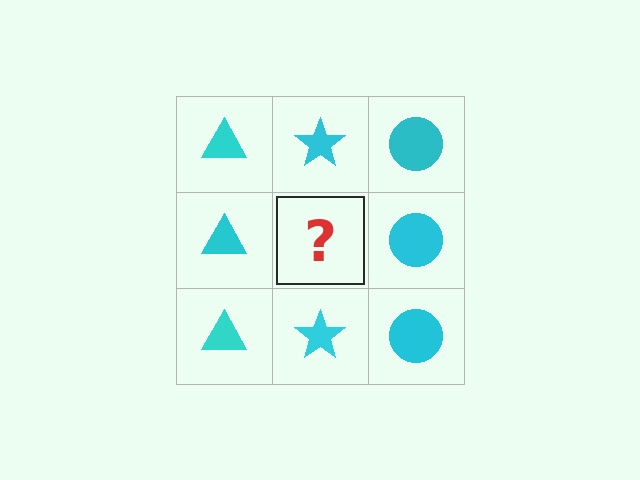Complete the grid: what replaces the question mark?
The question mark should be replaced with a cyan star.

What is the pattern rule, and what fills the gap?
The rule is that each column has a consistent shape. The gap should be filled with a cyan star.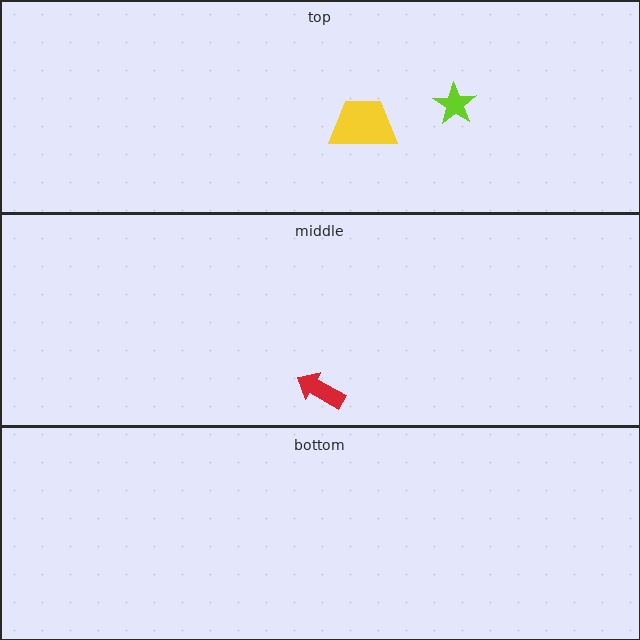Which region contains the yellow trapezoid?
The top region.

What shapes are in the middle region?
The red arrow.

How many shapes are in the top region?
2.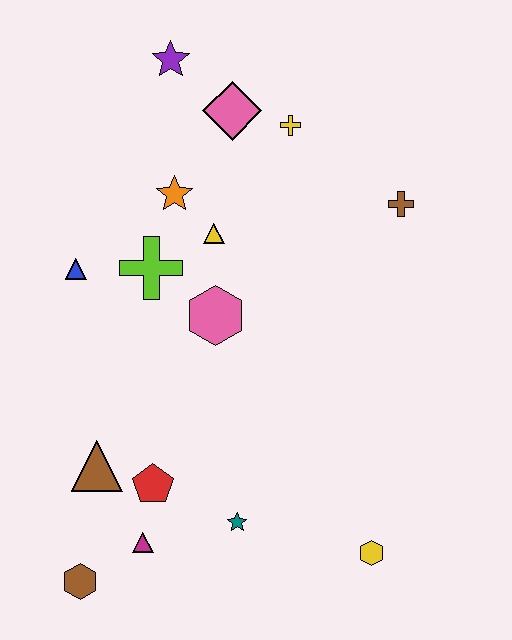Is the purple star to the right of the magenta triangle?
Yes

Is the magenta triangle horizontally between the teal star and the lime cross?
No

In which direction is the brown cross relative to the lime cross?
The brown cross is to the right of the lime cross.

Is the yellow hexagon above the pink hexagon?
No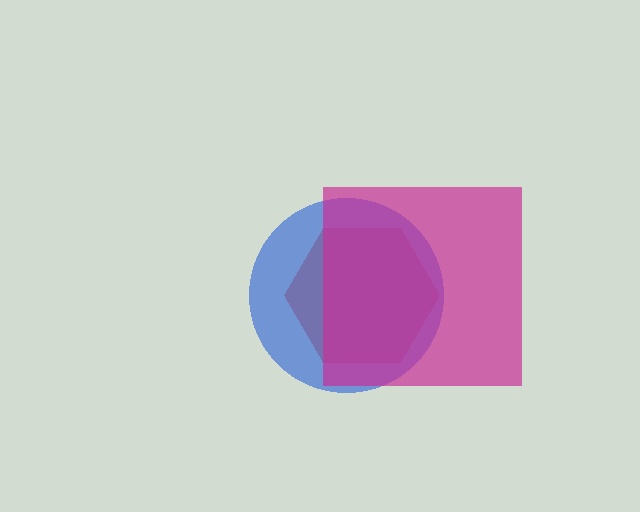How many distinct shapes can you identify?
There are 3 distinct shapes: a red hexagon, a blue circle, a magenta square.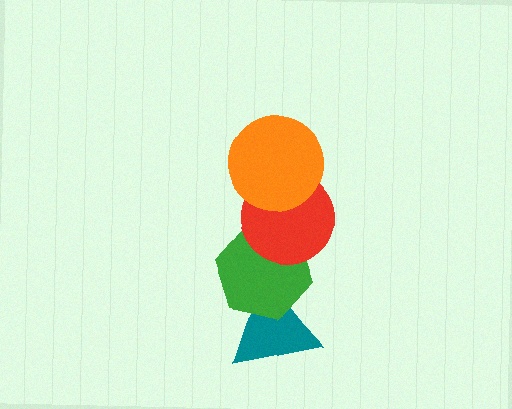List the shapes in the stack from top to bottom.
From top to bottom: the orange circle, the red circle, the green hexagon, the teal triangle.